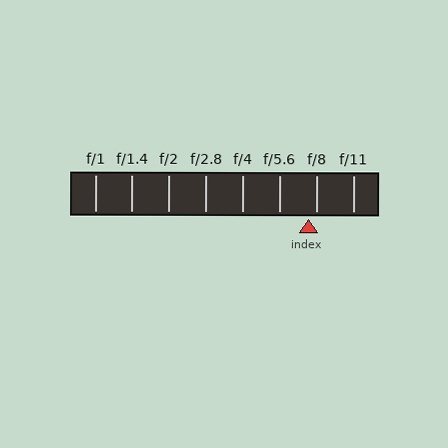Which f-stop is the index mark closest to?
The index mark is closest to f/8.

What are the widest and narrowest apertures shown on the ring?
The widest aperture shown is f/1 and the narrowest is f/11.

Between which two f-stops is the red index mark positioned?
The index mark is between f/5.6 and f/8.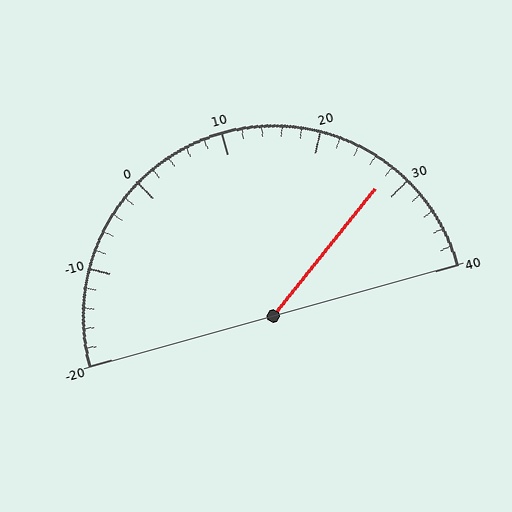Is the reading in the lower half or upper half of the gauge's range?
The reading is in the upper half of the range (-20 to 40).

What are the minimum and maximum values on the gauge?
The gauge ranges from -20 to 40.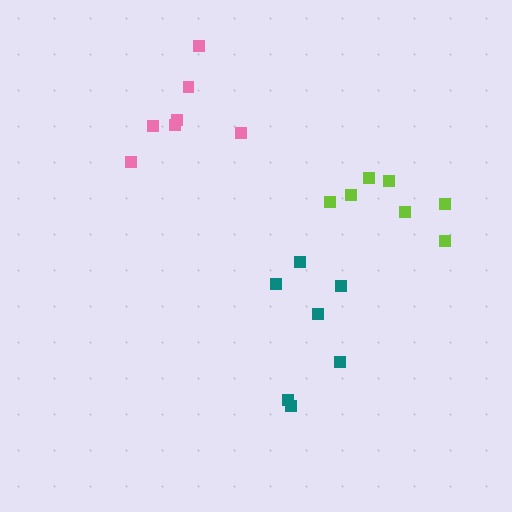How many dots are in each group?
Group 1: 7 dots, Group 2: 7 dots, Group 3: 7 dots (21 total).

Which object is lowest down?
The teal cluster is bottommost.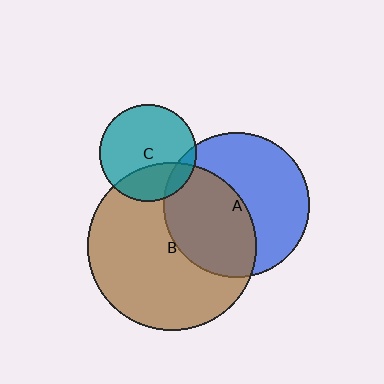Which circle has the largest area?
Circle B (brown).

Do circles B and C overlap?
Yes.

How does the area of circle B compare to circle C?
Approximately 3.0 times.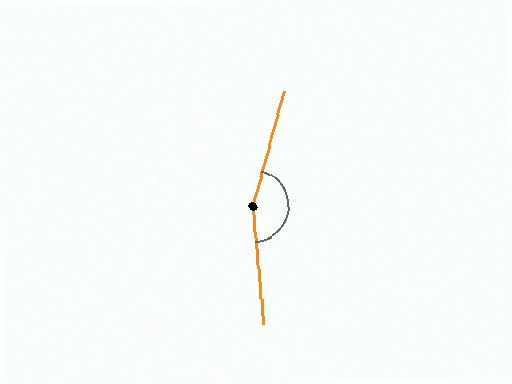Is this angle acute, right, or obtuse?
It is obtuse.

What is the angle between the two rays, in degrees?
Approximately 159 degrees.